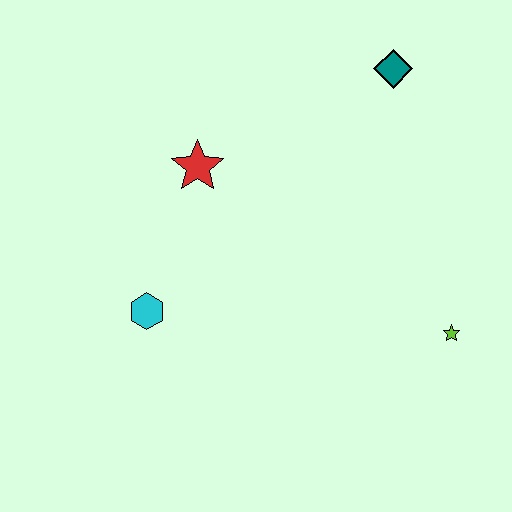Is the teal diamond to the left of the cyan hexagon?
No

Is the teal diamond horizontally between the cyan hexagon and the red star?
No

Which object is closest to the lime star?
The teal diamond is closest to the lime star.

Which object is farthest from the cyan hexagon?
The teal diamond is farthest from the cyan hexagon.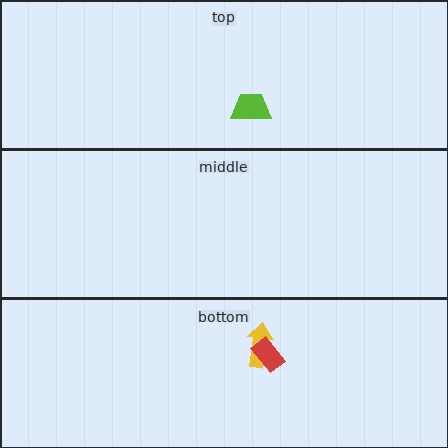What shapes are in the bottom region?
The yellow arrow, the red rectangle.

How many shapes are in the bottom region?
2.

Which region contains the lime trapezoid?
The top region.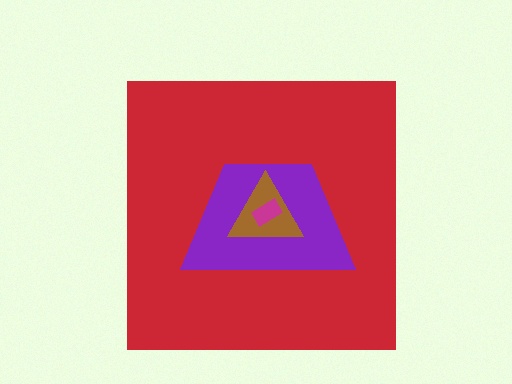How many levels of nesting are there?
4.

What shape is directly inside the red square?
The purple trapezoid.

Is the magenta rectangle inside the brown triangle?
Yes.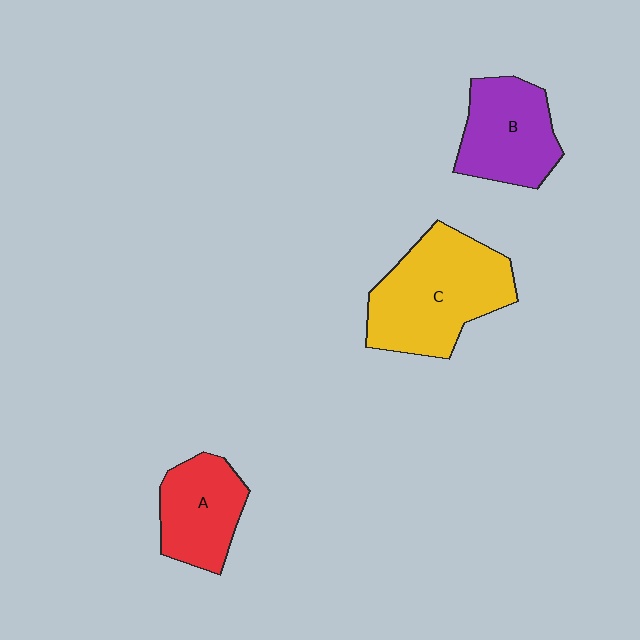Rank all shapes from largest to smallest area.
From largest to smallest: C (yellow), B (purple), A (red).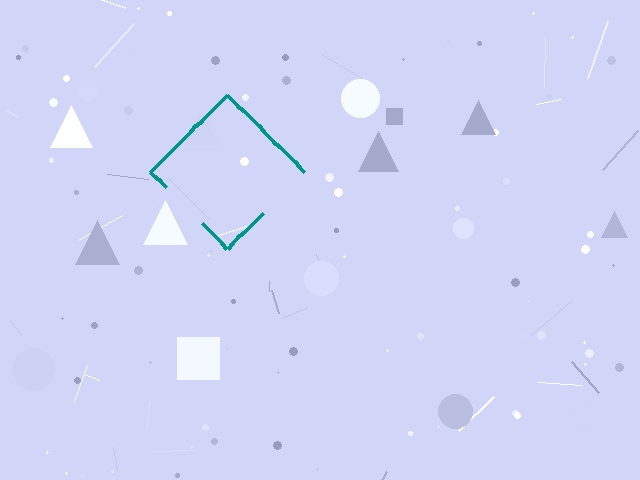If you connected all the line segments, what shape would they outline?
They would outline a diamond.